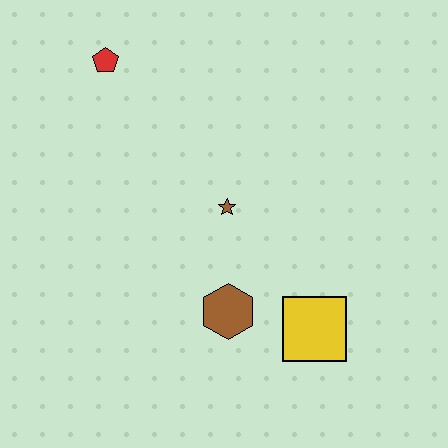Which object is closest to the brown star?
The brown hexagon is closest to the brown star.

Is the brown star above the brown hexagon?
Yes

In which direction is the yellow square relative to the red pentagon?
The yellow square is below the red pentagon.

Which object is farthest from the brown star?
The red pentagon is farthest from the brown star.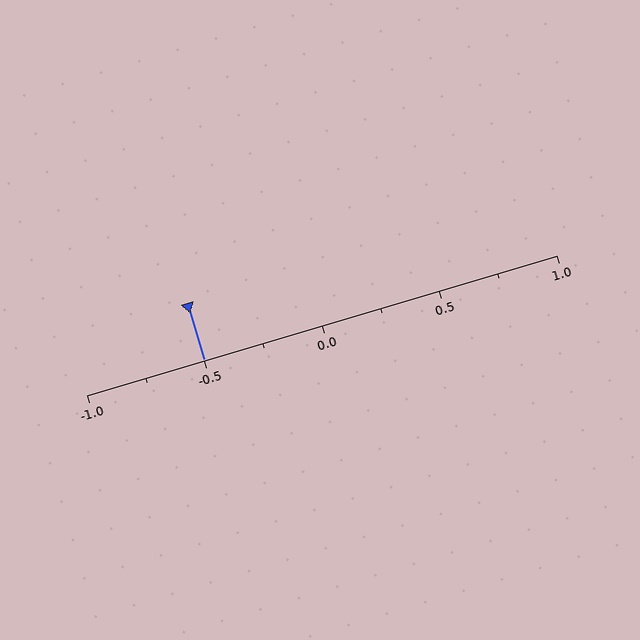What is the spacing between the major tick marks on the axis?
The major ticks are spaced 0.5 apart.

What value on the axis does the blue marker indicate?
The marker indicates approximately -0.5.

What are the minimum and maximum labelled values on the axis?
The axis runs from -1.0 to 1.0.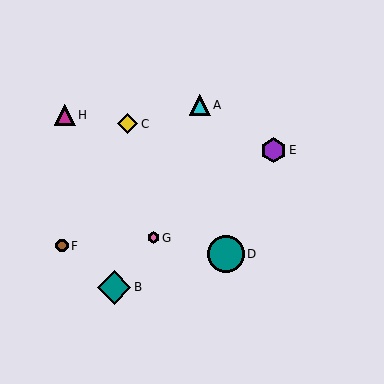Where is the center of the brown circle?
The center of the brown circle is at (62, 246).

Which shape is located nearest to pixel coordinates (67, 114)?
The magenta triangle (labeled H) at (65, 115) is nearest to that location.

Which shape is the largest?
The teal circle (labeled D) is the largest.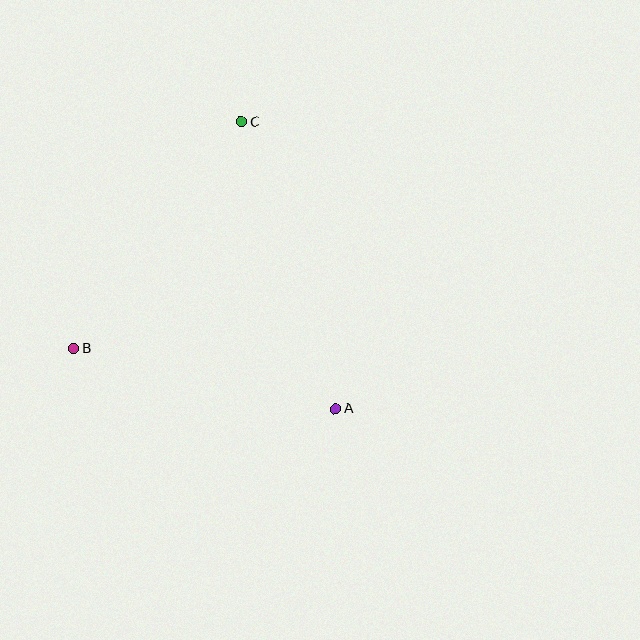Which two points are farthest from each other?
Points A and C are farthest from each other.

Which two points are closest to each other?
Points A and B are closest to each other.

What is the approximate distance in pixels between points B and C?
The distance between B and C is approximately 282 pixels.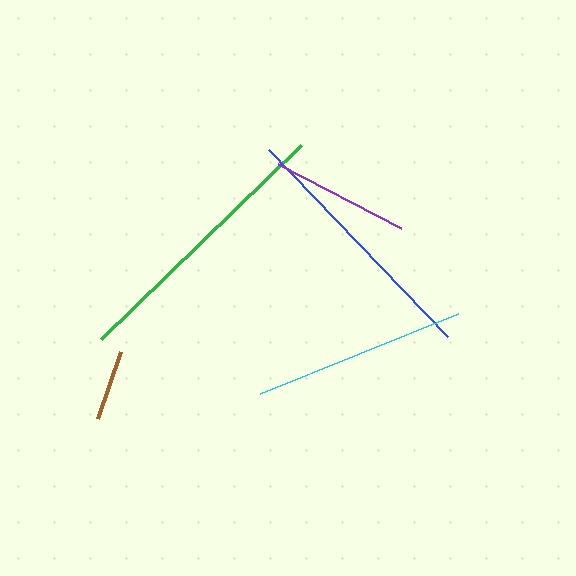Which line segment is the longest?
The green line is the longest at approximately 278 pixels.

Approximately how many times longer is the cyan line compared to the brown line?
The cyan line is approximately 3.0 times the length of the brown line.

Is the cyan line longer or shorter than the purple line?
The cyan line is longer than the purple line.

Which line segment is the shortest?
The brown line is the shortest at approximately 70 pixels.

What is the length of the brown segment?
The brown segment is approximately 70 pixels long.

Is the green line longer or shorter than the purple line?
The green line is longer than the purple line.